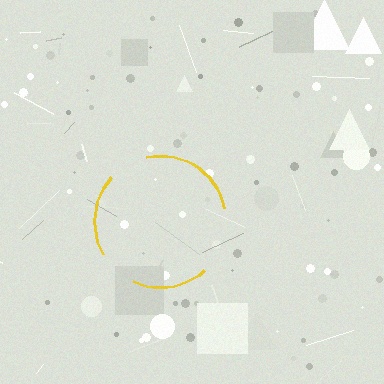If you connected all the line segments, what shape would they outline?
They would outline a circle.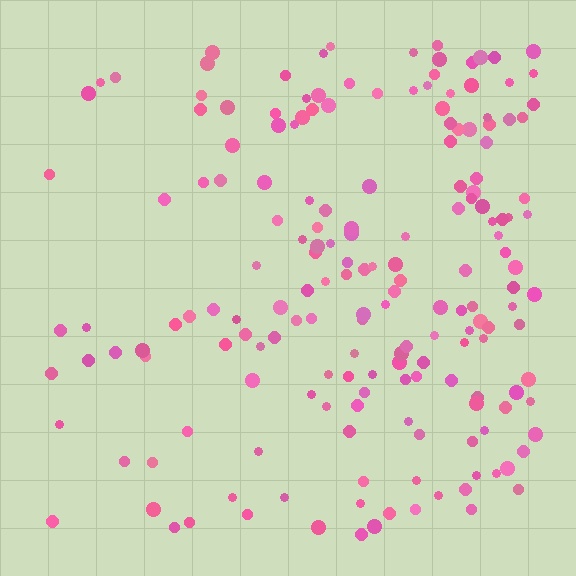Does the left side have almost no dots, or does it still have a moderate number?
Still a moderate number, just noticeably fewer than the right.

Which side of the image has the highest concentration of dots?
The right.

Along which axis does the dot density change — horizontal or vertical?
Horizontal.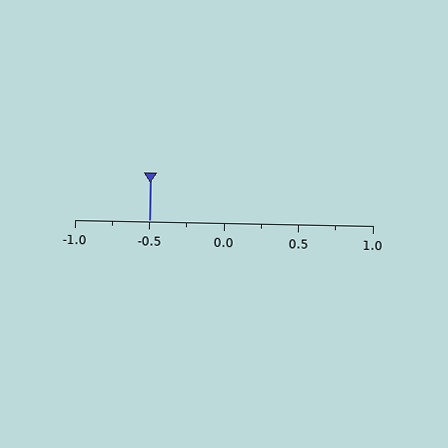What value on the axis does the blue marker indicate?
The marker indicates approximately -0.5.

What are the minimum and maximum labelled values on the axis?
The axis runs from -1.0 to 1.0.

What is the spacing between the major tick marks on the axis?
The major ticks are spaced 0.5 apart.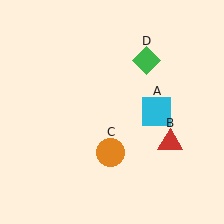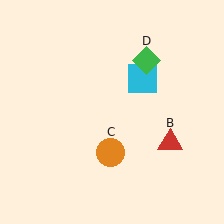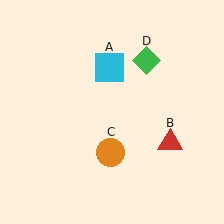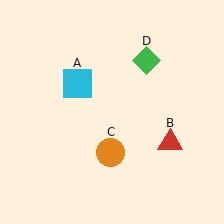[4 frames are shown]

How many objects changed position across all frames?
1 object changed position: cyan square (object A).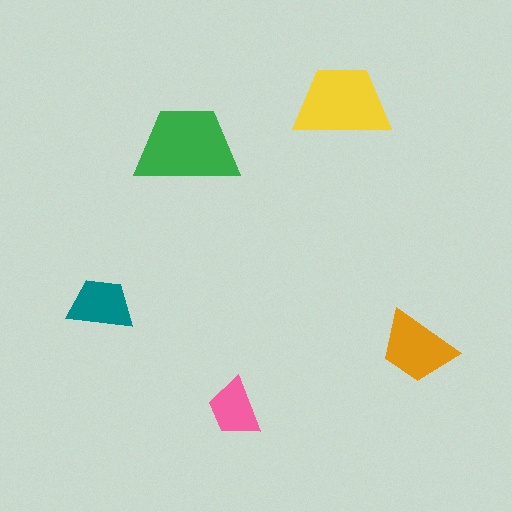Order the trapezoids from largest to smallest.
the green one, the yellow one, the orange one, the teal one, the pink one.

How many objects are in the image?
There are 5 objects in the image.